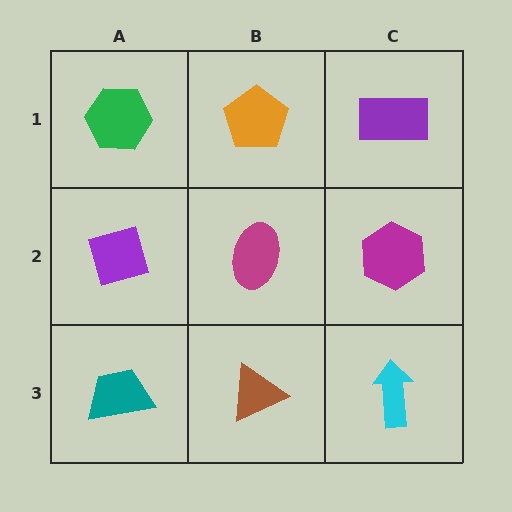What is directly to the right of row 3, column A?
A brown triangle.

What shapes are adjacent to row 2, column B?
An orange pentagon (row 1, column B), a brown triangle (row 3, column B), a purple diamond (row 2, column A), a magenta hexagon (row 2, column C).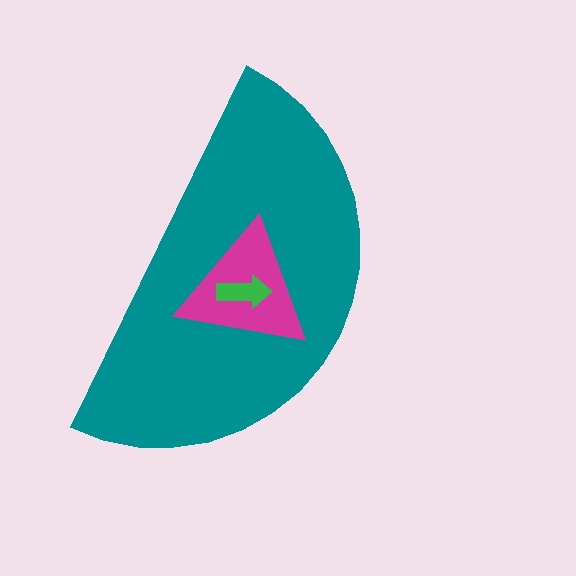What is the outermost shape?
The teal semicircle.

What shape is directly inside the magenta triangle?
The green arrow.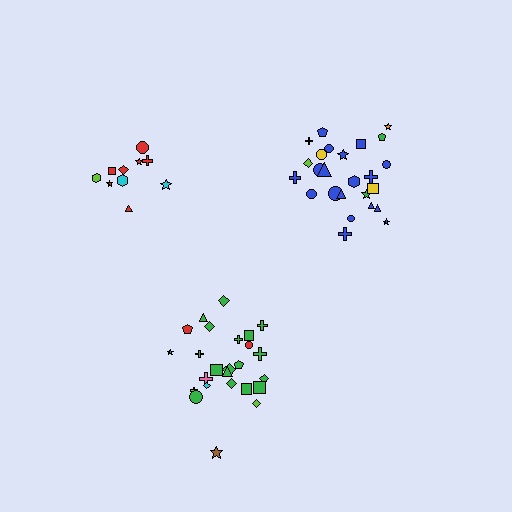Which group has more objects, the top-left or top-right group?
The top-right group.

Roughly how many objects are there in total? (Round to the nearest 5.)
Roughly 60 objects in total.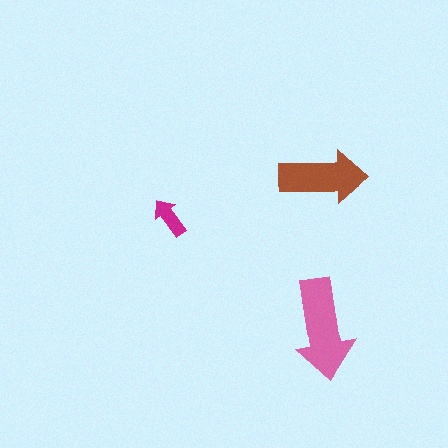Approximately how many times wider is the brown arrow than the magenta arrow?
About 2 times wider.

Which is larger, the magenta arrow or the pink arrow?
The pink one.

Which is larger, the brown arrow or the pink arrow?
The pink one.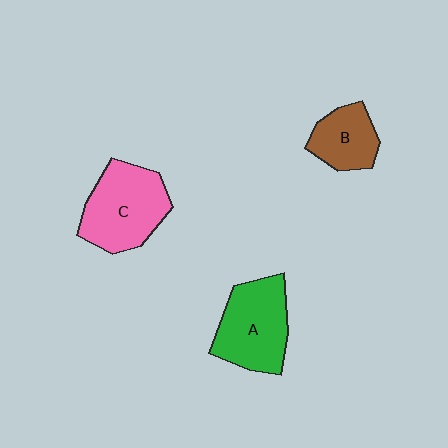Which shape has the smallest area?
Shape B (brown).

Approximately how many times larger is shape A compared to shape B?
Approximately 1.6 times.